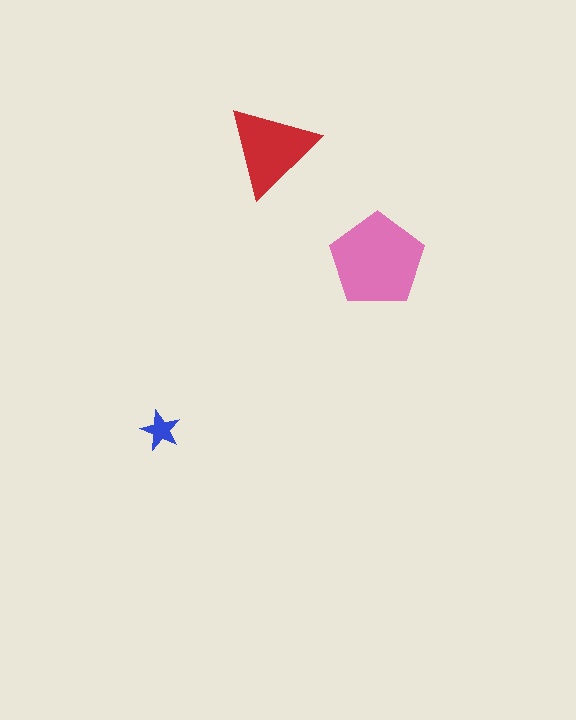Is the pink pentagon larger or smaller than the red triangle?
Larger.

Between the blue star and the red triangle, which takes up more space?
The red triangle.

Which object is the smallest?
The blue star.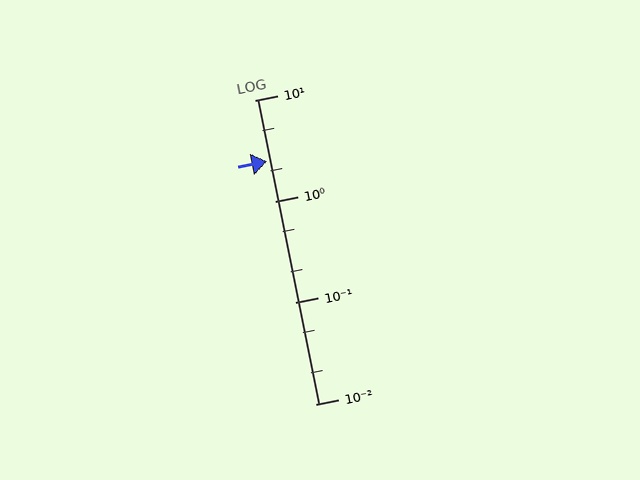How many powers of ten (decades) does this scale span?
The scale spans 3 decades, from 0.01 to 10.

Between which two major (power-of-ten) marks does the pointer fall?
The pointer is between 1 and 10.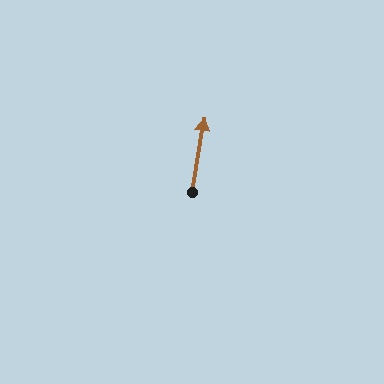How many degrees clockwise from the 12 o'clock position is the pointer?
Approximately 10 degrees.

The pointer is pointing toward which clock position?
Roughly 12 o'clock.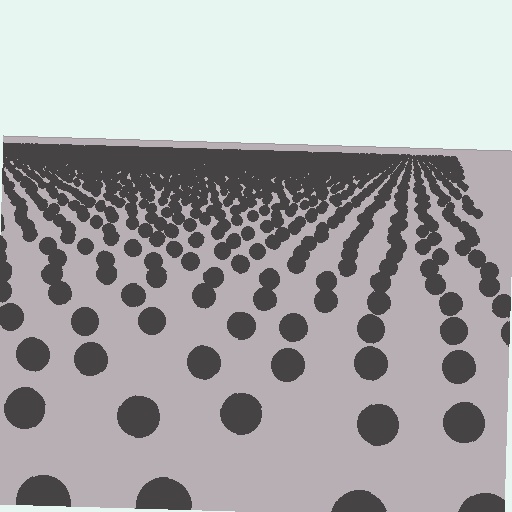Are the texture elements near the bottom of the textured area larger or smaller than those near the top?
Larger. Near the bottom, elements are closer to the viewer and appear at a bigger on-screen size.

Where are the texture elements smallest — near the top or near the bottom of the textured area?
Near the top.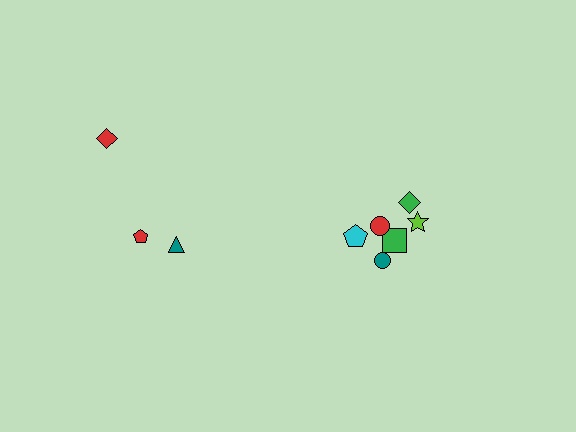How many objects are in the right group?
There are 6 objects.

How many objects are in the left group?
There are 3 objects.